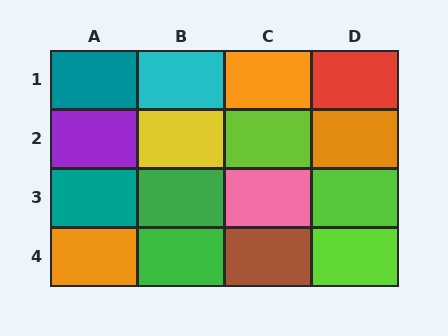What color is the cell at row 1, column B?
Cyan.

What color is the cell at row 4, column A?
Orange.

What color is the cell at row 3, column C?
Pink.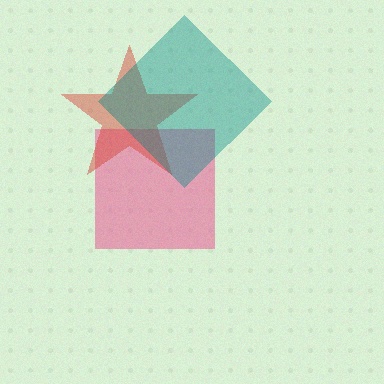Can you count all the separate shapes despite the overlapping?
Yes, there are 3 separate shapes.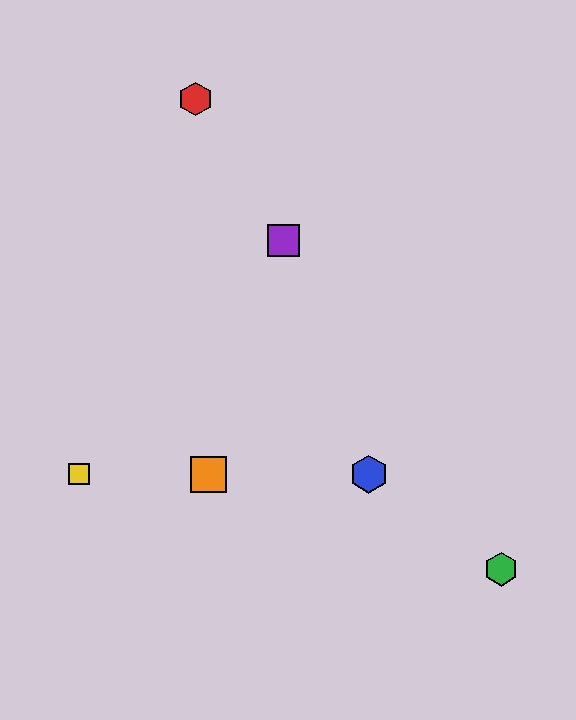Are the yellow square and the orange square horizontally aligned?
Yes, both are at y≈474.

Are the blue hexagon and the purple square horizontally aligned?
No, the blue hexagon is at y≈474 and the purple square is at y≈241.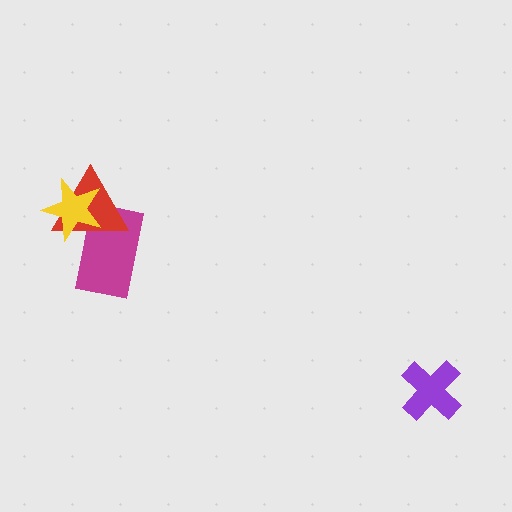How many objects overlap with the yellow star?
2 objects overlap with the yellow star.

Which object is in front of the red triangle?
The yellow star is in front of the red triangle.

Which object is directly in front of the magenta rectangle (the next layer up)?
The red triangle is directly in front of the magenta rectangle.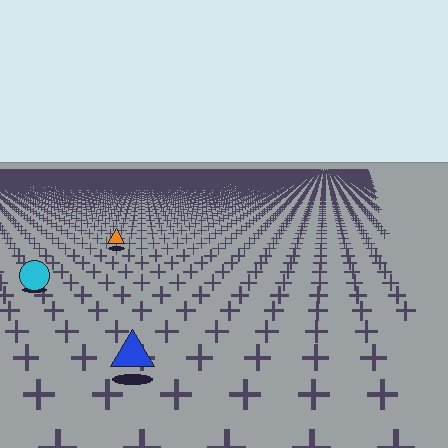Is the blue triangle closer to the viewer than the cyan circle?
Yes. The blue triangle is closer — you can tell from the texture gradient: the ground texture is coarser near it.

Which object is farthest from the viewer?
The orange triangle is farthest from the viewer. It appears smaller and the ground texture around it is denser.